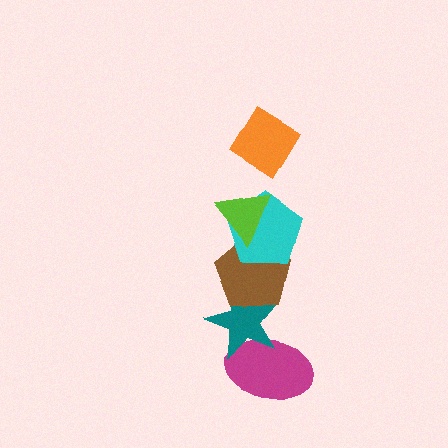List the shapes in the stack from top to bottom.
From top to bottom: the orange diamond, the lime triangle, the cyan pentagon, the brown pentagon, the teal star, the magenta ellipse.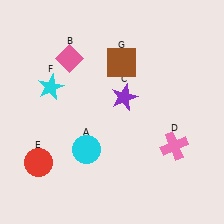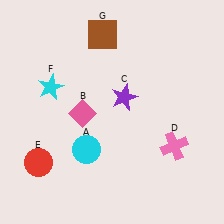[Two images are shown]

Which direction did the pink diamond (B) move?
The pink diamond (B) moved down.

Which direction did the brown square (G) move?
The brown square (G) moved up.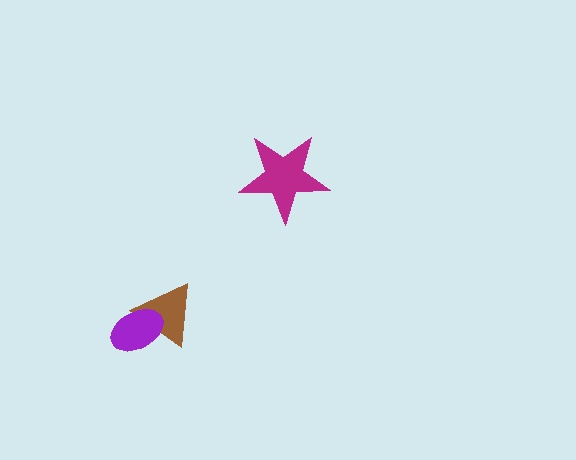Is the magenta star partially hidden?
No, no other shape covers it.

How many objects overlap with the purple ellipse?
1 object overlaps with the purple ellipse.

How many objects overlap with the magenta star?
0 objects overlap with the magenta star.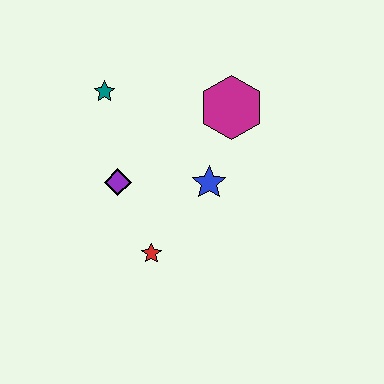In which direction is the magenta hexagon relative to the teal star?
The magenta hexagon is to the right of the teal star.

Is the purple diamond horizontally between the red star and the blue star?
No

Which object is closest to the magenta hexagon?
The blue star is closest to the magenta hexagon.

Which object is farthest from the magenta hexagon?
The red star is farthest from the magenta hexagon.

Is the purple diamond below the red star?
No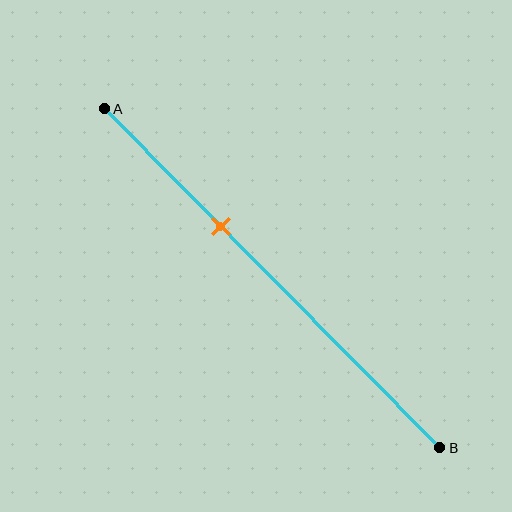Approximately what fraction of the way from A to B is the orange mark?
The orange mark is approximately 35% of the way from A to B.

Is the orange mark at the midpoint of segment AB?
No, the mark is at about 35% from A, not at the 50% midpoint.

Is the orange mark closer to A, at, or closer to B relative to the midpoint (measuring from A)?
The orange mark is closer to point A than the midpoint of segment AB.